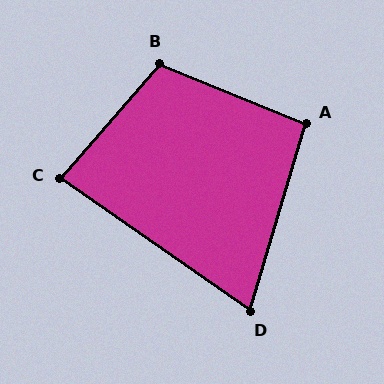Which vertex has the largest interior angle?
B, at approximately 108 degrees.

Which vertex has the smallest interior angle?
D, at approximately 72 degrees.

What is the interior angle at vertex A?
Approximately 96 degrees (obtuse).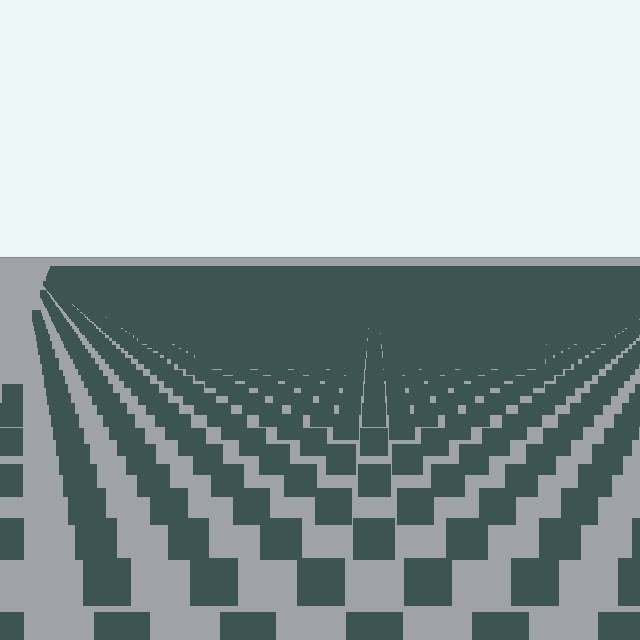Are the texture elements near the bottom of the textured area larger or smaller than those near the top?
Larger. Near the bottom, elements are closer to the viewer and appear at a bigger on-screen size.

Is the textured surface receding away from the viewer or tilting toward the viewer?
The surface is receding away from the viewer. Texture elements get smaller and denser toward the top.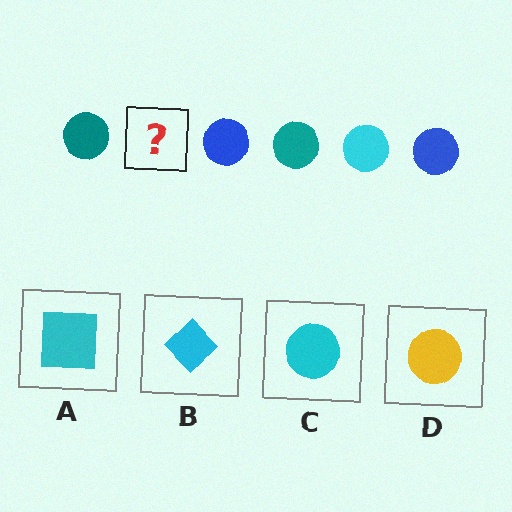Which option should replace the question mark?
Option C.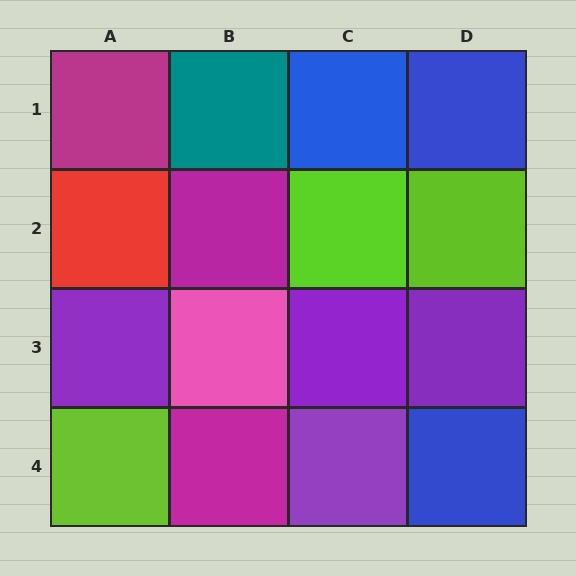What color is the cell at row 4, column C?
Purple.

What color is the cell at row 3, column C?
Purple.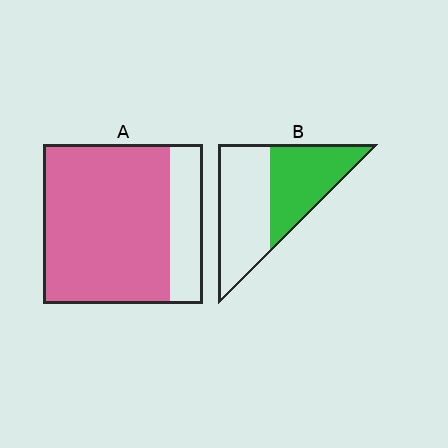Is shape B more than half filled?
No.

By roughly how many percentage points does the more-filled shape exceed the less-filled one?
By roughly 35 percentage points (A over B).